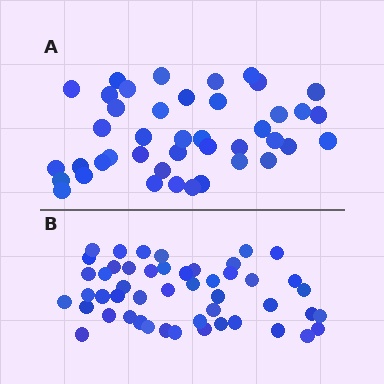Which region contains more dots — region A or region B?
Region B (the bottom region) has more dots.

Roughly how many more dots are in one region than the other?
Region B has roughly 8 or so more dots than region A.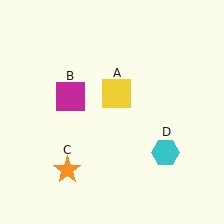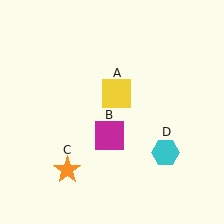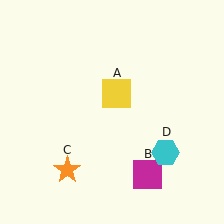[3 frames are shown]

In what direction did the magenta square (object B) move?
The magenta square (object B) moved down and to the right.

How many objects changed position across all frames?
1 object changed position: magenta square (object B).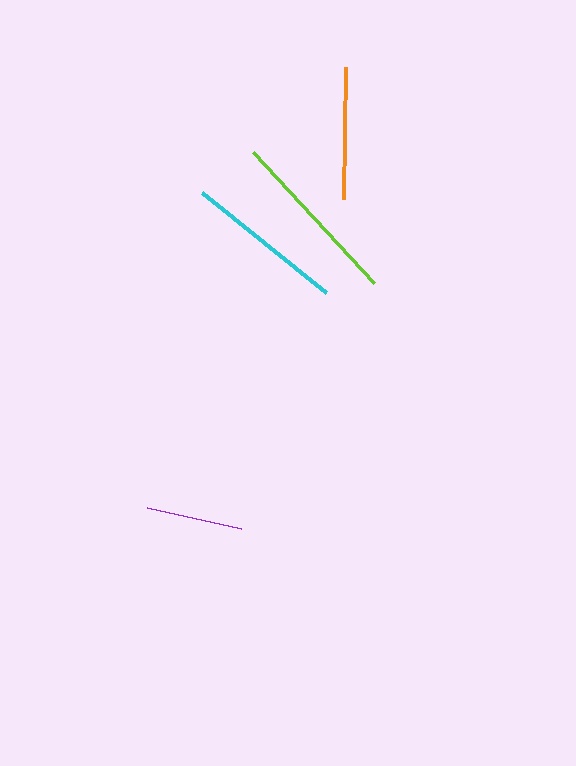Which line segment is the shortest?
The purple line is the shortest at approximately 97 pixels.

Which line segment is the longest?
The lime line is the longest at approximately 177 pixels.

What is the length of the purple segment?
The purple segment is approximately 97 pixels long.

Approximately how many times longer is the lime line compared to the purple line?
The lime line is approximately 1.8 times the length of the purple line.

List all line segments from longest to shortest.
From longest to shortest: lime, cyan, orange, purple.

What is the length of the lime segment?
The lime segment is approximately 177 pixels long.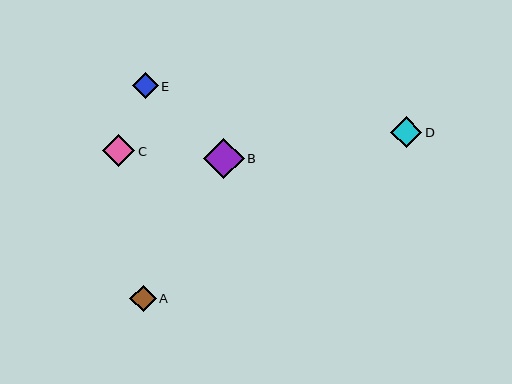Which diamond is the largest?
Diamond B is the largest with a size of approximately 40 pixels.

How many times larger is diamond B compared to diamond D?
Diamond B is approximately 1.3 times the size of diamond D.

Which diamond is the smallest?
Diamond E is the smallest with a size of approximately 26 pixels.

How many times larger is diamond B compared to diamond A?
Diamond B is approximately 1.5 times the size of diamond A.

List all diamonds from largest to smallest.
From largest to smallest: B, C, D, A, E.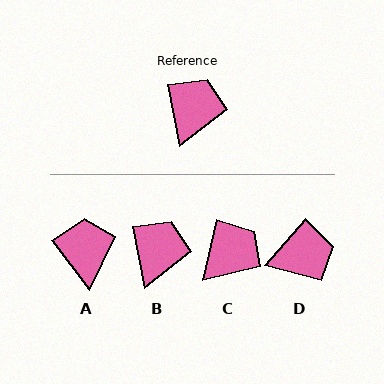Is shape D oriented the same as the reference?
No, it is off by about 53 degrees.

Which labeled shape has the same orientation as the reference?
B.